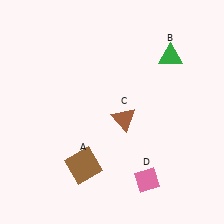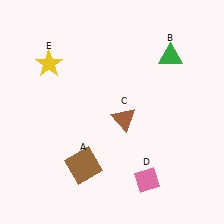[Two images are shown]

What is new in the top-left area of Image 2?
A yellow star (E) was added in the top-left area of Image 2.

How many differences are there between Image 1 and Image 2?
There is 1 difference between the two images.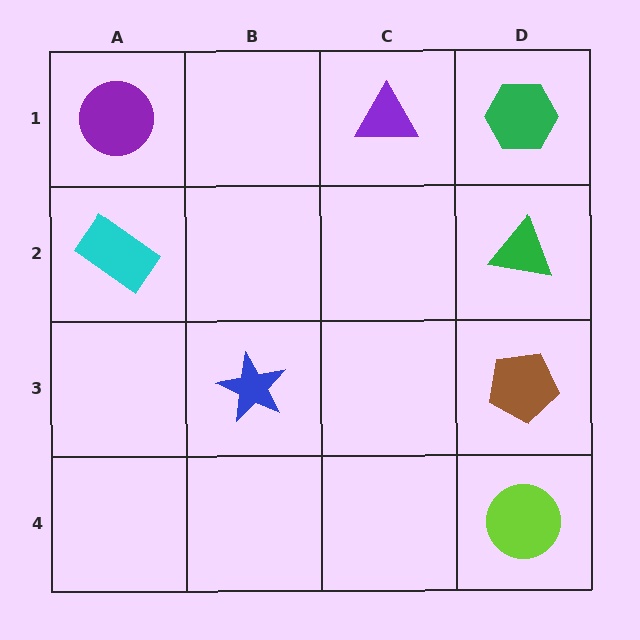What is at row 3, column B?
A blue star.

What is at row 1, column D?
A green hexagon.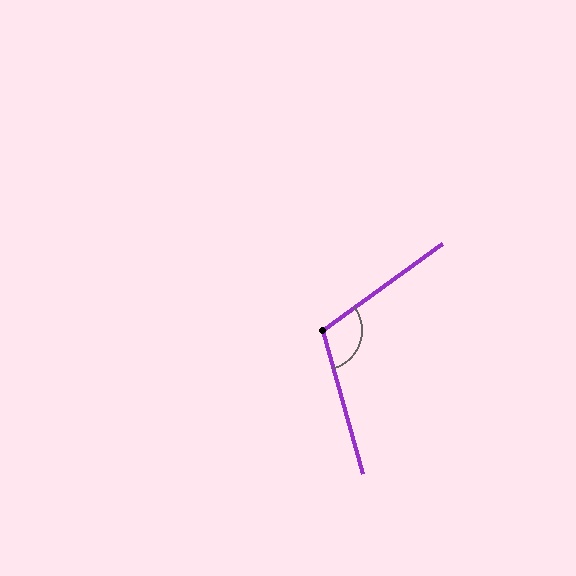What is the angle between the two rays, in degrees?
Approximately 111 degrees.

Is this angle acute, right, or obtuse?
It is obtuse.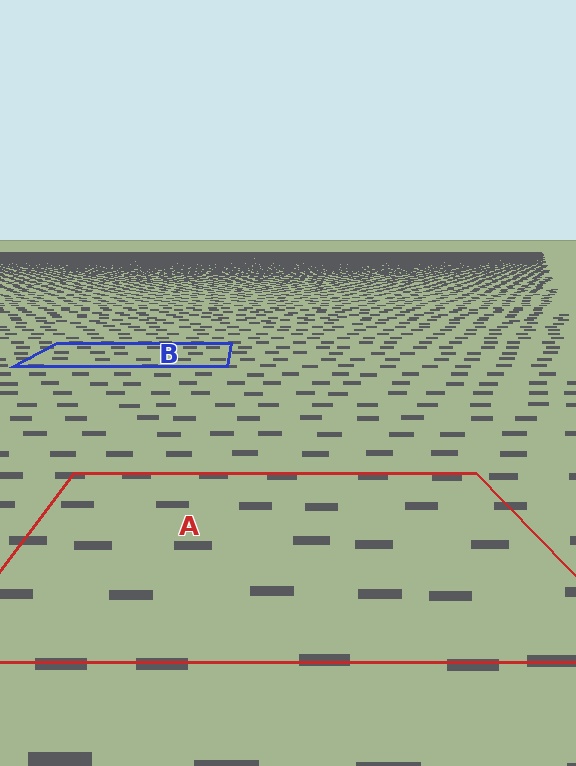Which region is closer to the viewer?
Region A is closer. The texture elements there are larger and more spread out.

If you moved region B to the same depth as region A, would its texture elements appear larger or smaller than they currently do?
They would appear larger. At a closer depth, the same texture elements are projected at a bigger on-screen size.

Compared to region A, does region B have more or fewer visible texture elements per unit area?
Region B has more texture elements per unit area — they are packed more densely because it is farther away.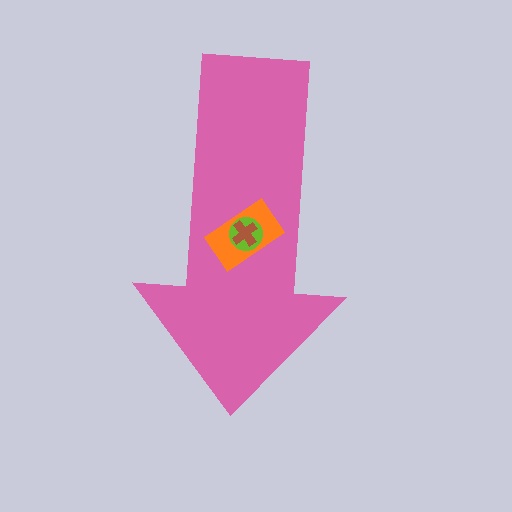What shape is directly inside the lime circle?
The brown cross.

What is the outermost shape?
The pink arrow.